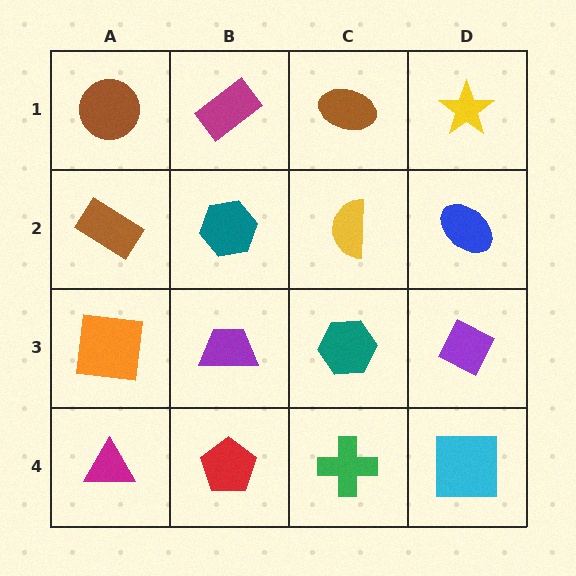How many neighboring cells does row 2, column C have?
4.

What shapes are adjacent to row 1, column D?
A blue ellipse (row 2, column D), a brown ellipse (row 1, column C).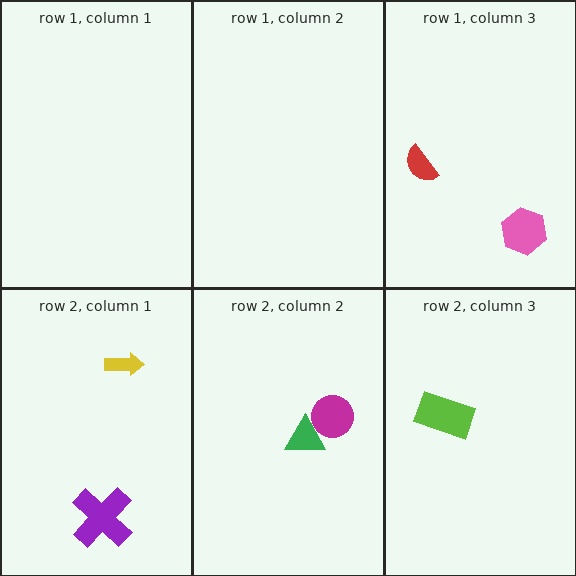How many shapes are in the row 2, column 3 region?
1.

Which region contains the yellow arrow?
The row 2, column 1 region.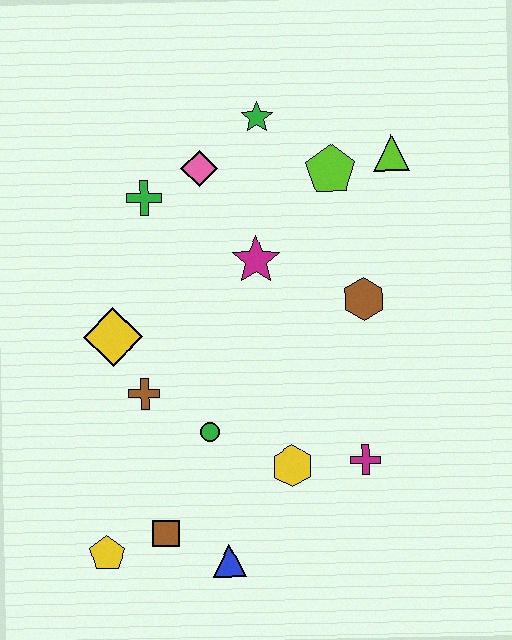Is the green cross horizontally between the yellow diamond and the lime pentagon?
Yes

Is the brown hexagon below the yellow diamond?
No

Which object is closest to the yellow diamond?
The brown cross is closest to the yellow diamond.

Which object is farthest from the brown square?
The lime triangle is farthest from the brown square.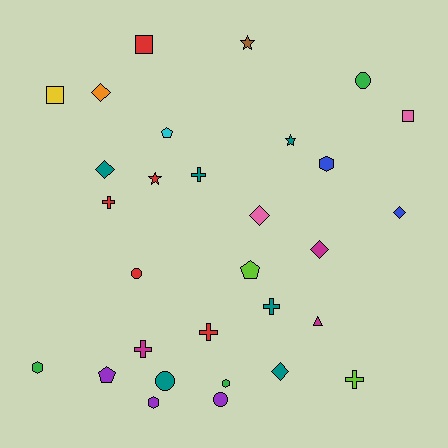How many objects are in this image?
There are 30 objects.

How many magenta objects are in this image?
There are 3 magenta objects.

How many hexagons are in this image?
There are 4 hexagons.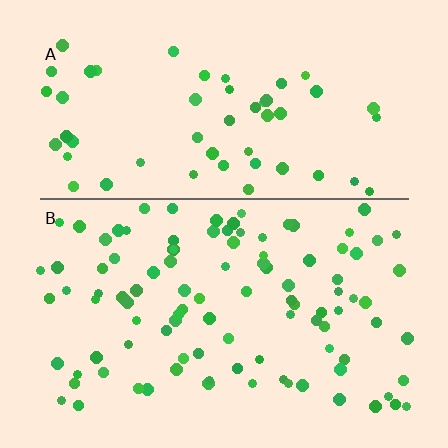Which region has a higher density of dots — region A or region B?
B (the bottom).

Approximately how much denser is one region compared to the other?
Approximately 1.9× — region B over region A.